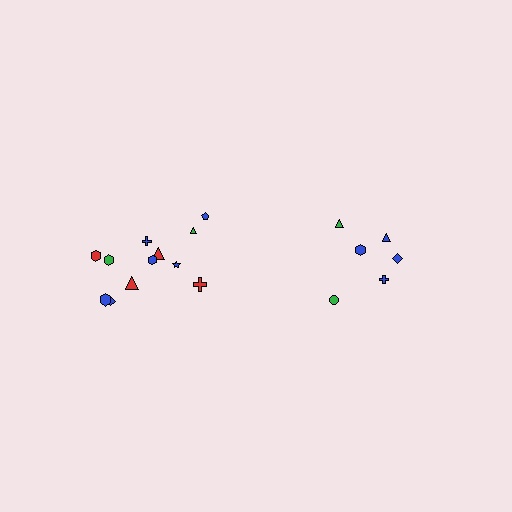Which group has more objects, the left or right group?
The left group.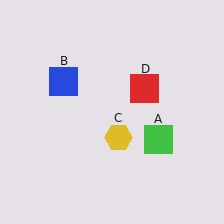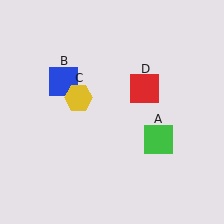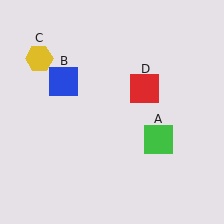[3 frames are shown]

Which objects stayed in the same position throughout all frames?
Green square (object A) and blue square (object B) and red square (object D) remained stationary.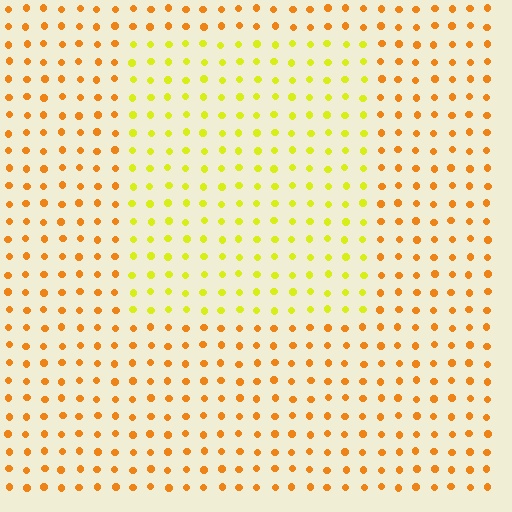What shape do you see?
I see a rectangle.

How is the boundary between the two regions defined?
The boundary is defined purely by a slight shift in hue (about 36 degrees). Spacing, size, and orientation are identical on both sides.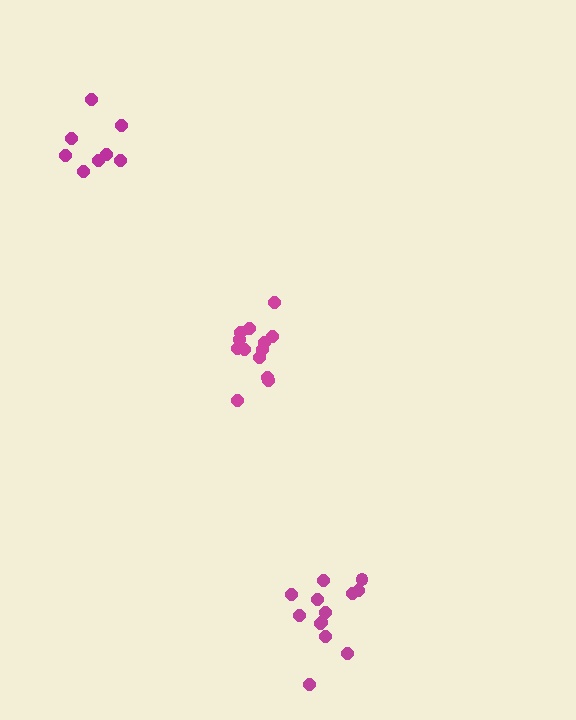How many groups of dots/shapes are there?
There are 3 groups.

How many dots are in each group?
Group 1: 8 dots, Group 2: 13 dots, Group 3: 13 dots (34 total).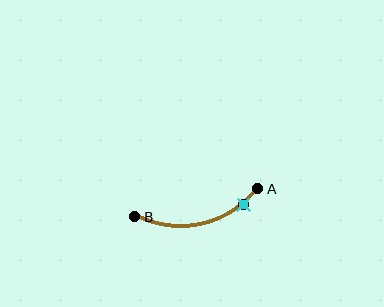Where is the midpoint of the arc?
The arc midpoint is the point on the curve farthest from the straight line joining A and B. It sits below that line.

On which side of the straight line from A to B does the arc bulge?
The arc bulges below the straight line connecting A and B.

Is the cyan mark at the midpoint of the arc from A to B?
No. The cyan mark lies on the arc but is closer to endpoint A. The arc midpoint would be at the point on the curve equidistant along the arc from both A and B.